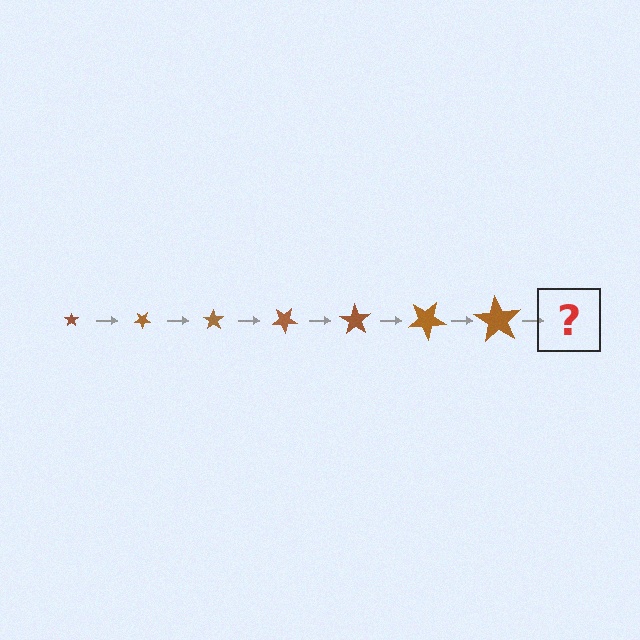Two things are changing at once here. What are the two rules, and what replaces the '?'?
The two rules are that the star grows larger each step and it rotates 35 degrees each step. The '?' should be a star, larger than the previous one and rotated 245 degrees from the start.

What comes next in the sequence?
The next element should be a star, larger than the previous one and rotated 245 degrees from the start.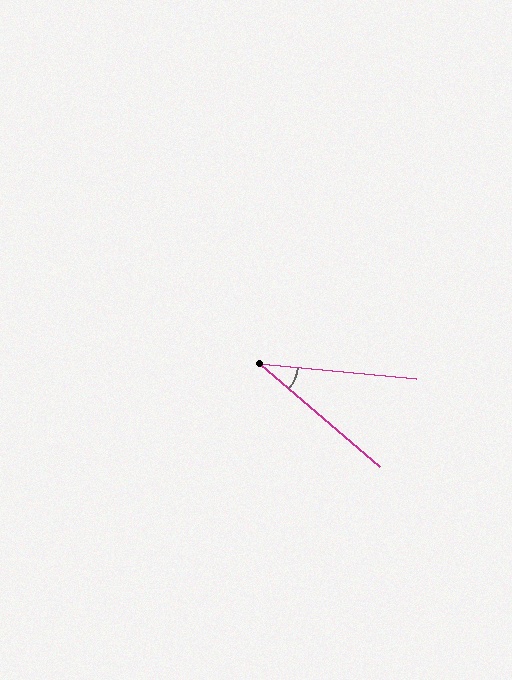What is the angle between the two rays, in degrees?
Approximately 35 degrees.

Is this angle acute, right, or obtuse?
It is acute.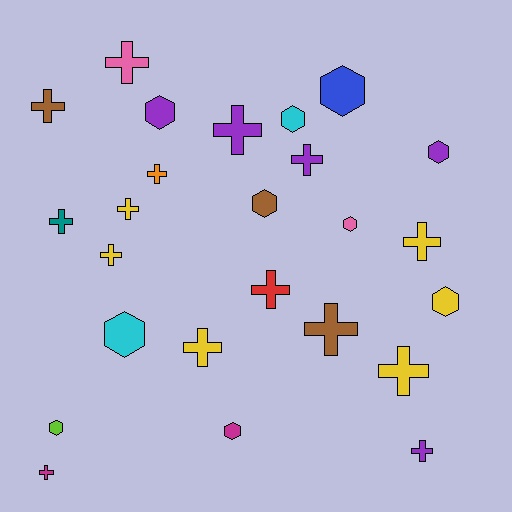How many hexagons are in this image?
There are 10 hexagons.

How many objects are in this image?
There are 25 objects.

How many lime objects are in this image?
There is 1 lime object.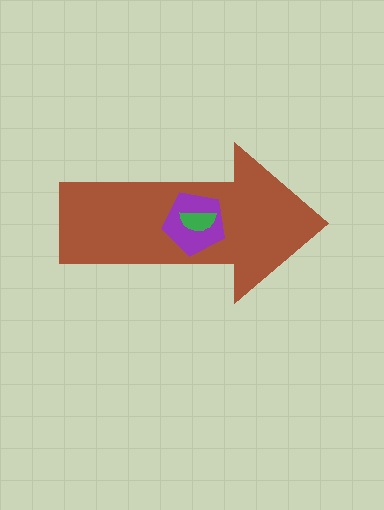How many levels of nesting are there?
3.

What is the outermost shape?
The brown arrow.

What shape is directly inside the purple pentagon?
The green semicircle.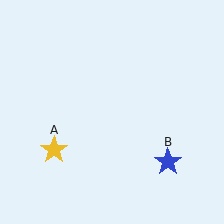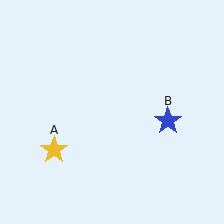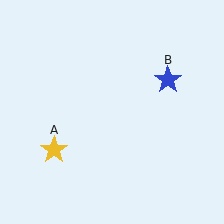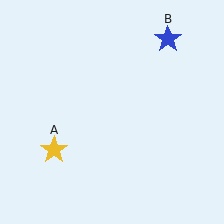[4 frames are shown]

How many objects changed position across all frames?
1 object changed position: blue star (object B).